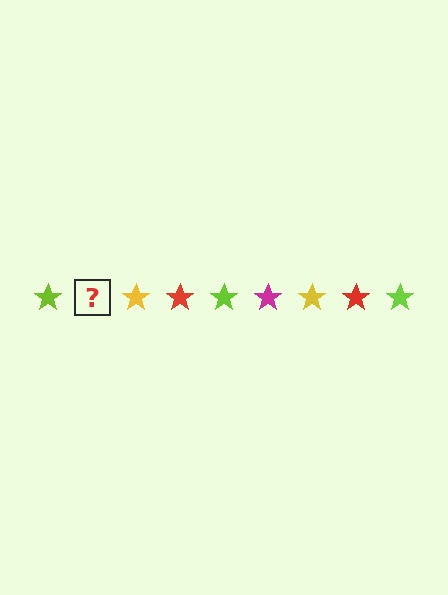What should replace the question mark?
The question mark should be replaced with a magenta star.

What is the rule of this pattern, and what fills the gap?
The rule is that the pattern cycles through lime, magenta, yellow, red stars. The gap should be filled with a magenta star.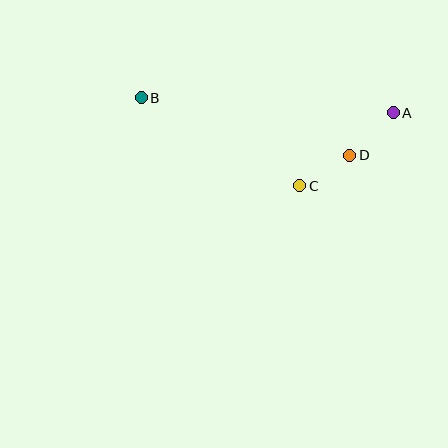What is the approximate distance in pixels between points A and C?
The distance between A and C is approximately 119 pixels.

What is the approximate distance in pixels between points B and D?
The distance between B and D is approximately 216 pixels.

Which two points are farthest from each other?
Points A and B are farthest from each other.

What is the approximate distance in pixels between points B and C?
The distance between B and C is approximately 181 pixels.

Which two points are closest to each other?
Points C and D are closest to each other.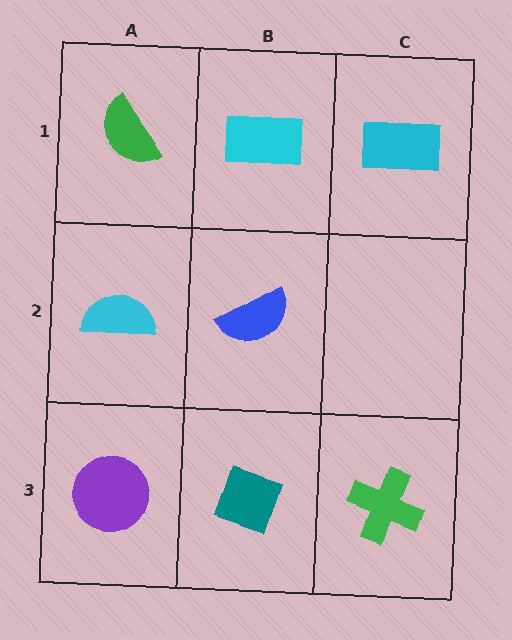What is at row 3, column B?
A teal diamond.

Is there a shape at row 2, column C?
No, that cell is empty.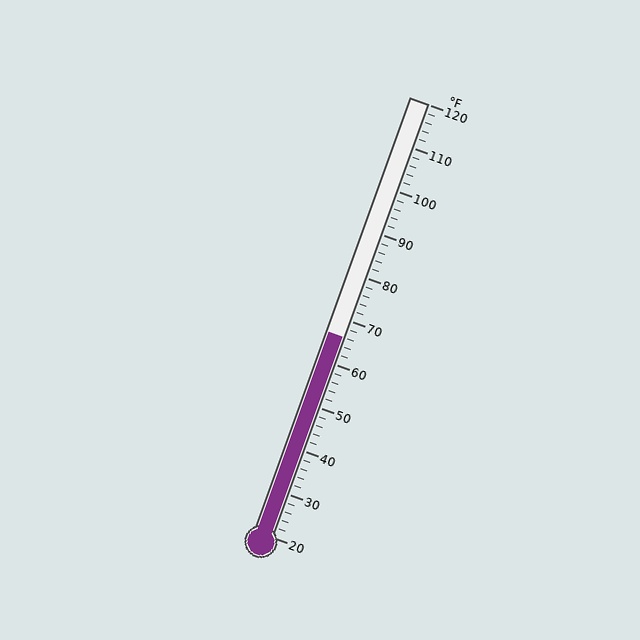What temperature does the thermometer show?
The thermometer shows approximately 66°F.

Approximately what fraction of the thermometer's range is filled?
The thermometer is filled to approximately 45% of its range.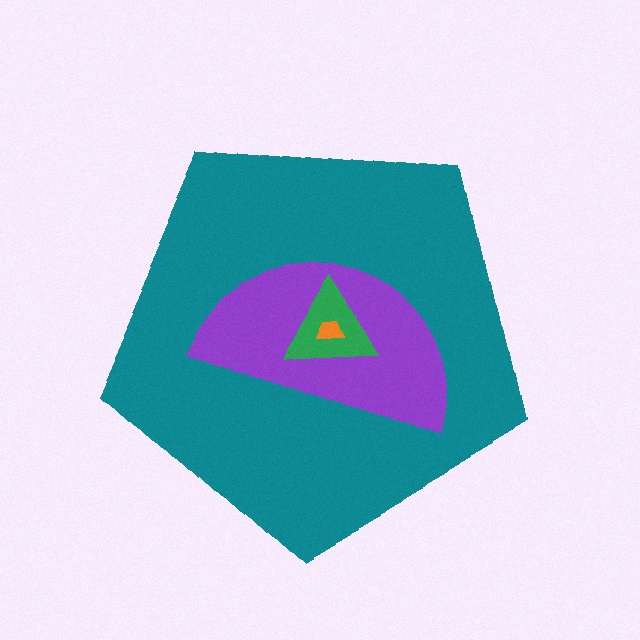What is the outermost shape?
The teal pentagon.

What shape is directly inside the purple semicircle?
The green triangle.